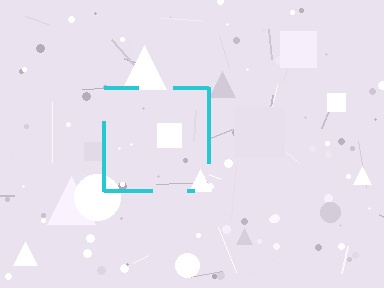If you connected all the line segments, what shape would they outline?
They would outline a square.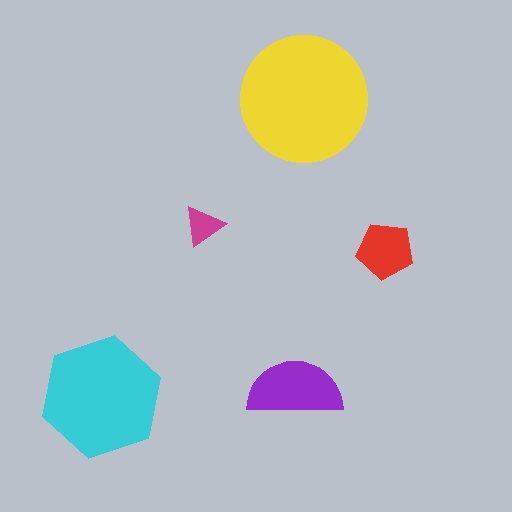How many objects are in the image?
There are 5 objects in the image.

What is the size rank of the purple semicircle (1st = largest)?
3rd.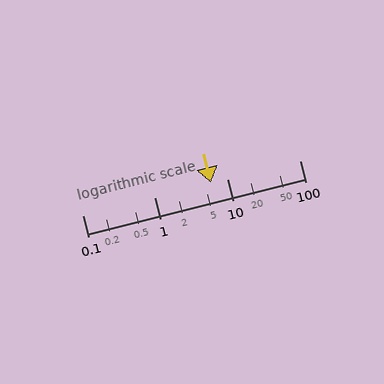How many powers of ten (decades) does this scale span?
The scale spans 3 decades, from 0.1 to 100.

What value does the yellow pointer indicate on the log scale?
The pointer indicates approximately 5.9.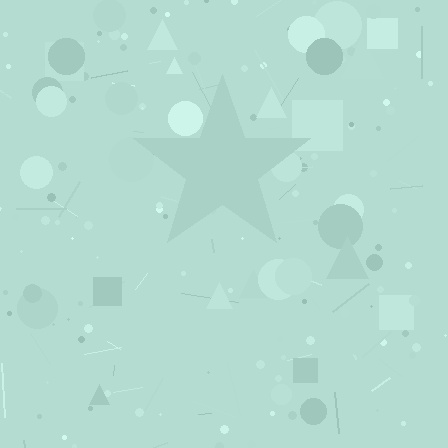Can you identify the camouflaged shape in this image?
The camouflaged shape is a star.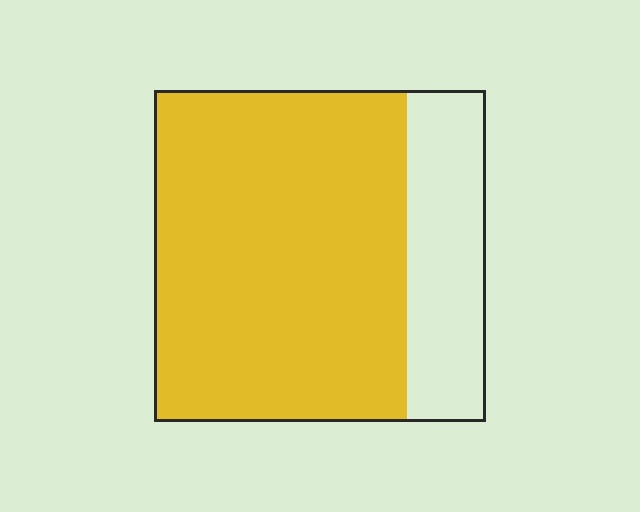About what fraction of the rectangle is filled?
About three quarters (3/4).